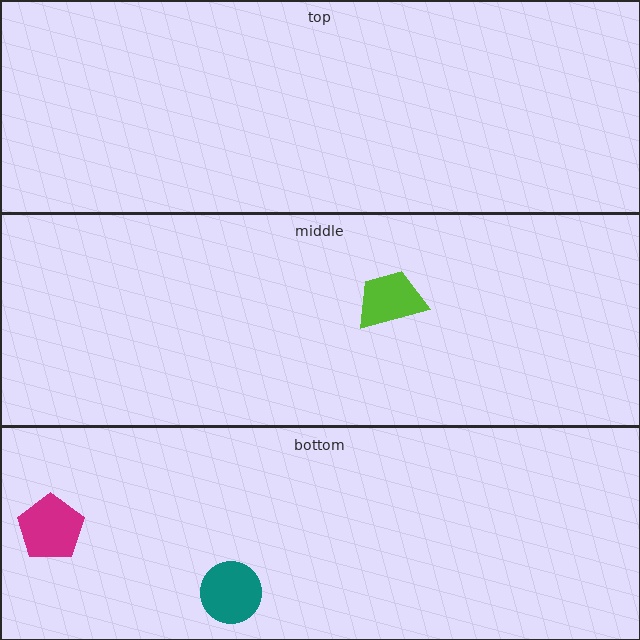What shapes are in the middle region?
The lime trapezoid.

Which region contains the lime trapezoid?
The middle region.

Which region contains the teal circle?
The bottom region.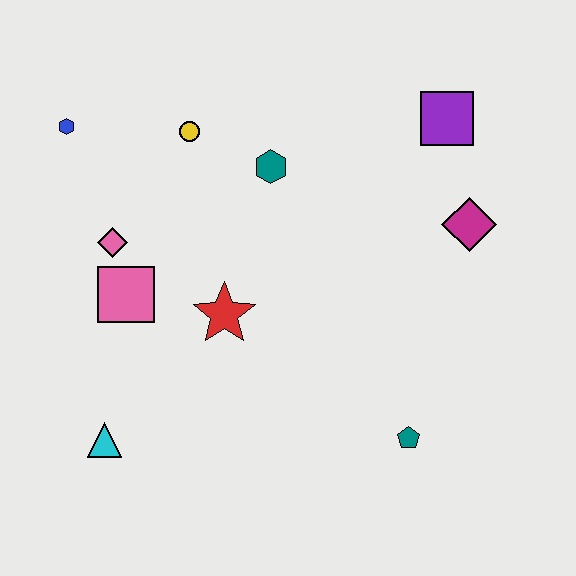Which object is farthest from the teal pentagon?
The blue hexagon is farthest from the teal pentagon.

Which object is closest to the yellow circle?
The teal hexagon is closest to the yellow circle.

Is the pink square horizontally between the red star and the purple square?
No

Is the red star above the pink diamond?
No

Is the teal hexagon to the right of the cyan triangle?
Yes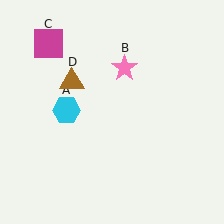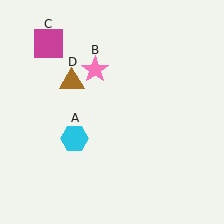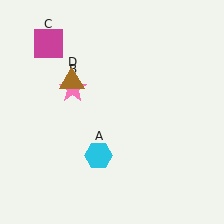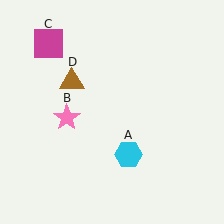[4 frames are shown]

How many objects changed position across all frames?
2 objects changed position: cyan hexagon (object A), pink star (object B).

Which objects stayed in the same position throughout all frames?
Magenta square (object C) and brown triangle (object D) remained stationary.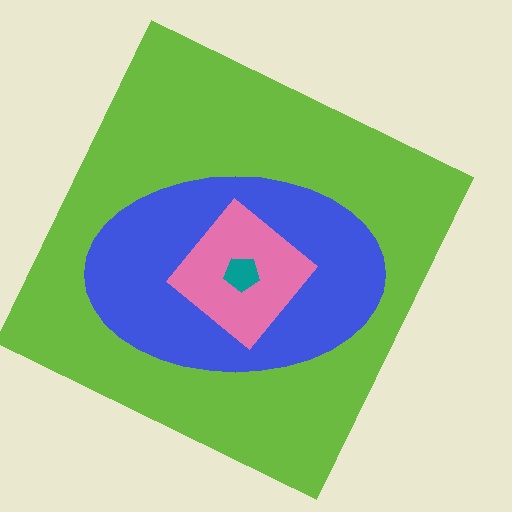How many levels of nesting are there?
4.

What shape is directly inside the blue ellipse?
The pink diamond.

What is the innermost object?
The teal pentagon.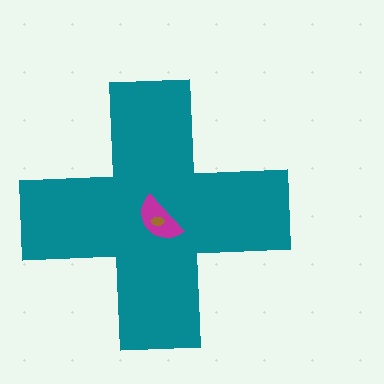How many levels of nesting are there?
3.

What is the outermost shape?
The teal cross.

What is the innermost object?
The brown ellipse.